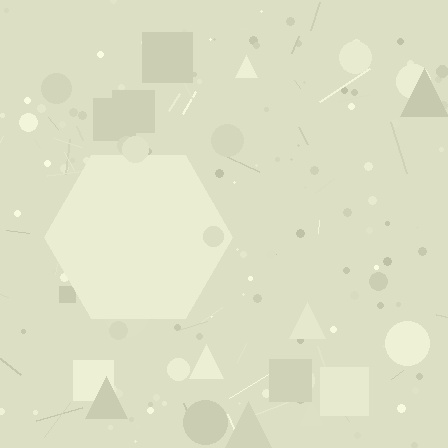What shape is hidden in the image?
A hexagon is hidden in the image.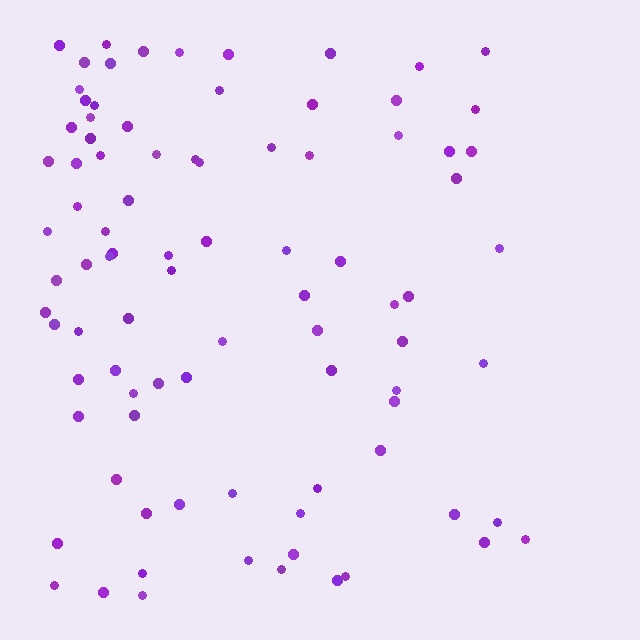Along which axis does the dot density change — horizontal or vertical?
Horizontal.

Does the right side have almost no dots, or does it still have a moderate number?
Still a moderate number, just noticeably fewer than the left.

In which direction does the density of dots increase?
From right to left, with the left side densest.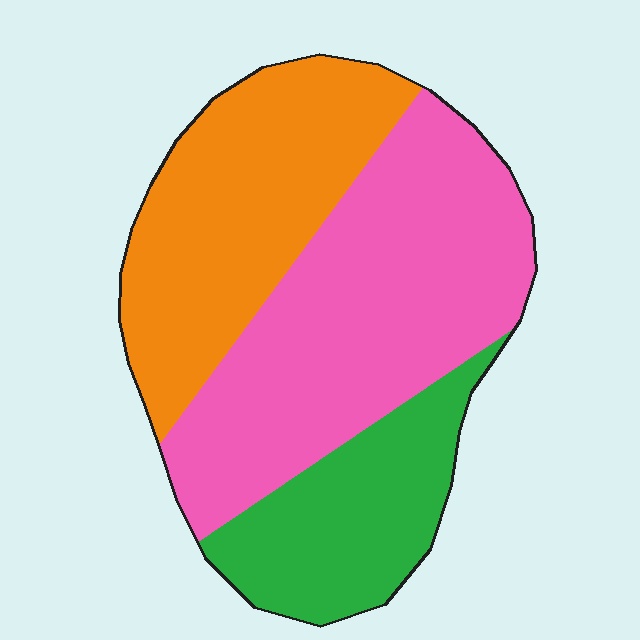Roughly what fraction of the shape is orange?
Orange takes up about one third (1/3) of the shape.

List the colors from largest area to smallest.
From largest to smallest: pink, orange, green.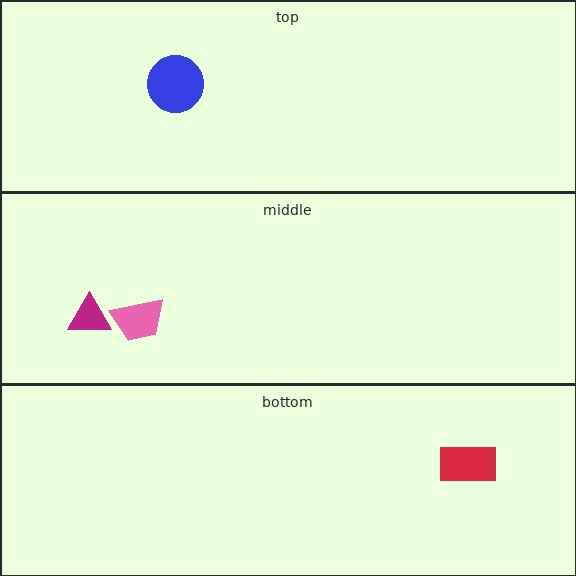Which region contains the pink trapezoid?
The middle region.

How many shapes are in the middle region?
2.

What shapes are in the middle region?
The magenta triangle, the pink trapezoid.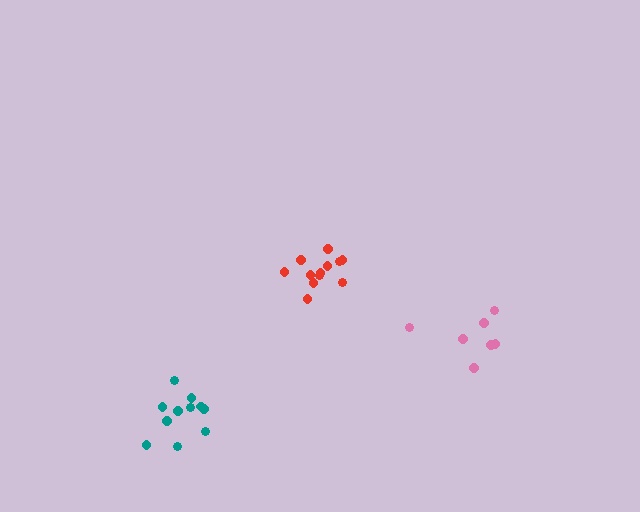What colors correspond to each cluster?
The clusters are colored: pink, teal, red.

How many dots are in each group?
Group 1: 7 dots, Group 2: 11 dots, Group 3: 12 dots (30 total).